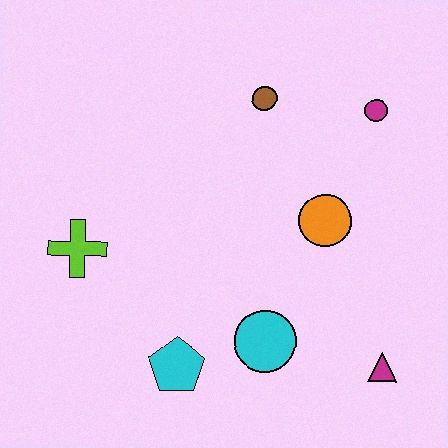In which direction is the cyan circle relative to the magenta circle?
The cyan circle is below the magenta circle.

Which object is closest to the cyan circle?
The cyan pentagon is closest to the cyan circle.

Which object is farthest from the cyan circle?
The magenta circle is farthest from the cyan circle.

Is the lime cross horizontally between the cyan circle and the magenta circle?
No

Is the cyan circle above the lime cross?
No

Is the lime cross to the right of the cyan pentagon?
No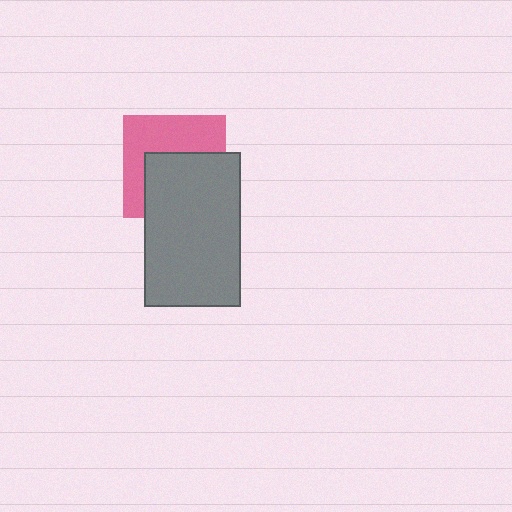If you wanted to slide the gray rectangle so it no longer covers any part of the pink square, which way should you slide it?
Slide it down — that is the most direct way to separate the two shapes.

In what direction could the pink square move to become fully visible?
The pink square could move up. That would shift it out from behind the gray rectangle entirely.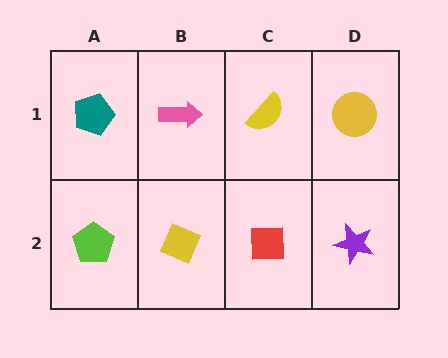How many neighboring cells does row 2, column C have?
3.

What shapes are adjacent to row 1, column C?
A red square (row 2, column C), a pink arrow (row 1, column B), a yellow circle (row 1, column D).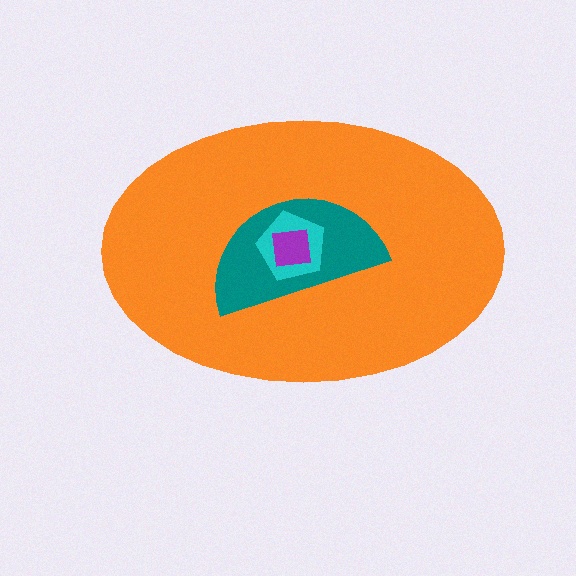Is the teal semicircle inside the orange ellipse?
Yes.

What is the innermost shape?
The purple square.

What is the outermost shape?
The orange ellipse.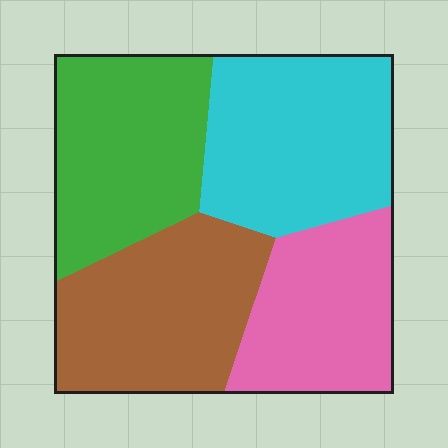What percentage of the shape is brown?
Brown covers 26% of the shape.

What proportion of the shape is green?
Green covers about 25% of the shape.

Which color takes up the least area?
Pink, at roughly 20%.